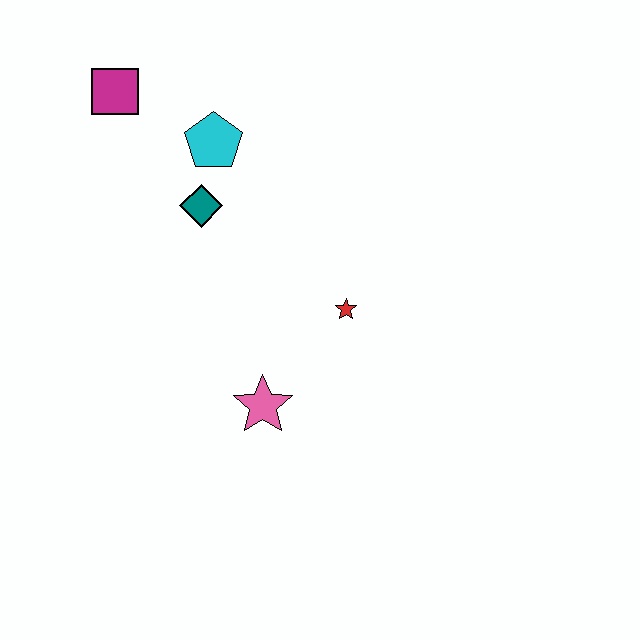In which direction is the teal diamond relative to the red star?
The teal diamond is to the left of the red star.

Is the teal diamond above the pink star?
Yes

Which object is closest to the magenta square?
The cyan pentagon is closest to the magenta square.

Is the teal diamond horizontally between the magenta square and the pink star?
Yes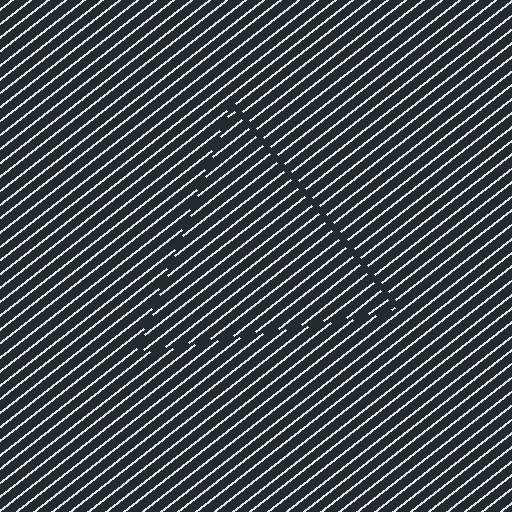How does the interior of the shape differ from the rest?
The interior of the shape contains the same grating, shifted by half a period — the contour is defined by the phase discontinuity where line-ends from the inner and outer gratings abut.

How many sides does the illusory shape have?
3 sides — the line-ends trace a triangle.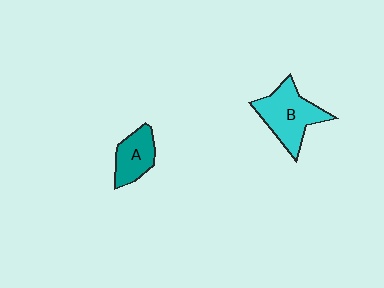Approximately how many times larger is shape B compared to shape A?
Approximately 1.6 times.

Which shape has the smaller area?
Shape A (teal).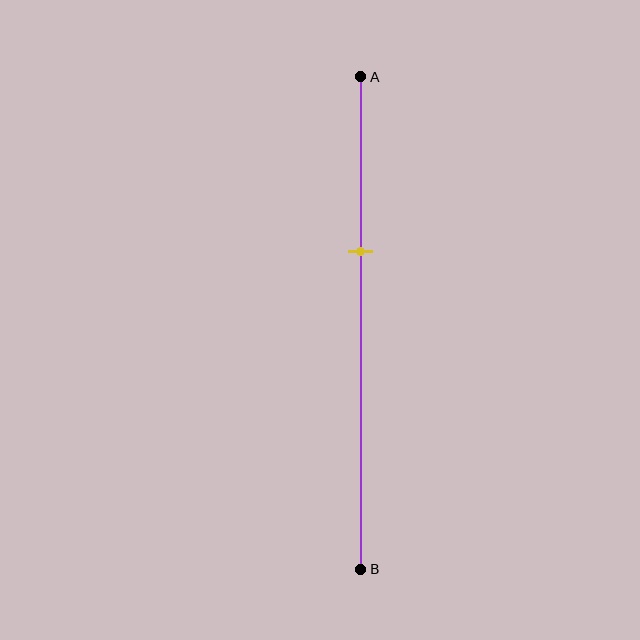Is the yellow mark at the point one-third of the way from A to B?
Yes, the mark is approximately at the one-third point.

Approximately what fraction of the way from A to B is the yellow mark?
The yellow mark is approximately 35% of the way from A to B.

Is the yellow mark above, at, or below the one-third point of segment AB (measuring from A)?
The yellow mark is approximately at the one-third point of segment AB.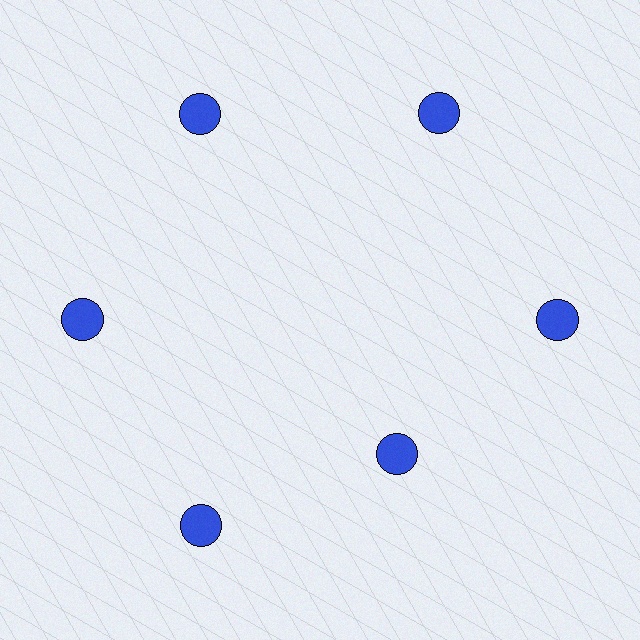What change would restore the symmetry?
The symmetry would be restored by moving it outward, back onto the ring so that all 6 circles sit at equal angles and equal distance from the center.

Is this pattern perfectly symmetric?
No. The 6 blue circles are arranged in a ring, but one element near the 5 o'clock position is pulled inward toward the center, breaking the 6-fold rotational symmetry.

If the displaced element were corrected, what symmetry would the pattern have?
It would have 6-fold rotational symmetry — the pattern would map onto itself every 60 degrees.